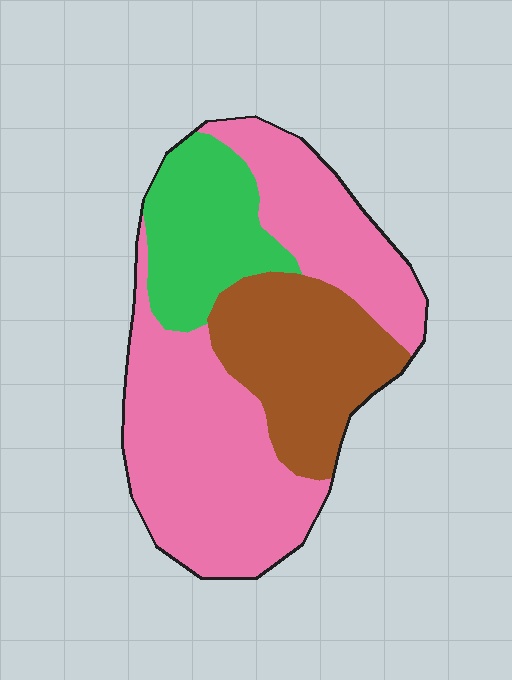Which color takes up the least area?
Green, at roughly 20%.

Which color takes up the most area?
Pink, at roughly 55%.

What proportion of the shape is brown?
Brown takes up between a sixth and a third of the shape.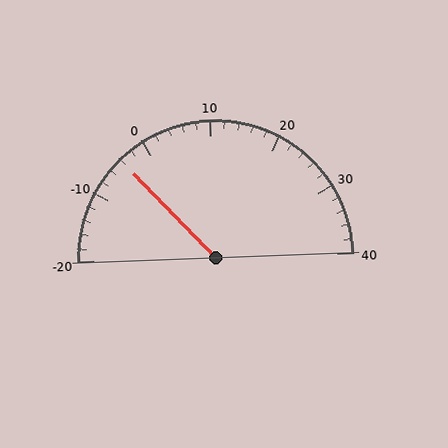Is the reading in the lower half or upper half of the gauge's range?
The reading is in the lower half of the range (-20 to 40).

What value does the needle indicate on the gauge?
The needle indicates approximately -4.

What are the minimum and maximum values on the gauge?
The gauge ranges from -20 to 40.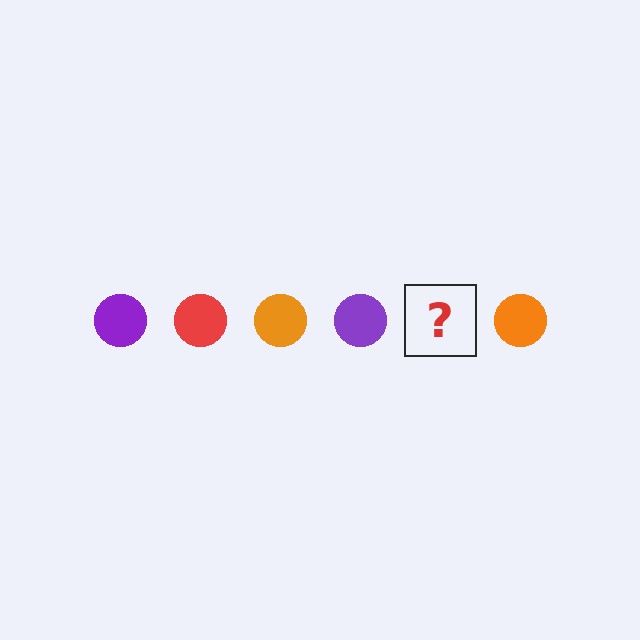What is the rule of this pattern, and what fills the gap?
The rule is that the pattern cycles through purple, red, orange circles. The gap should be filled with a red circle.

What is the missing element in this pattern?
The missing element is a red circle.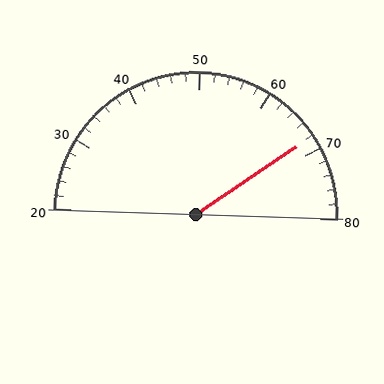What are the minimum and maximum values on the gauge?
The gauge ranges from 20 to 80.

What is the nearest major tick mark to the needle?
The nearest major tick mark is 70.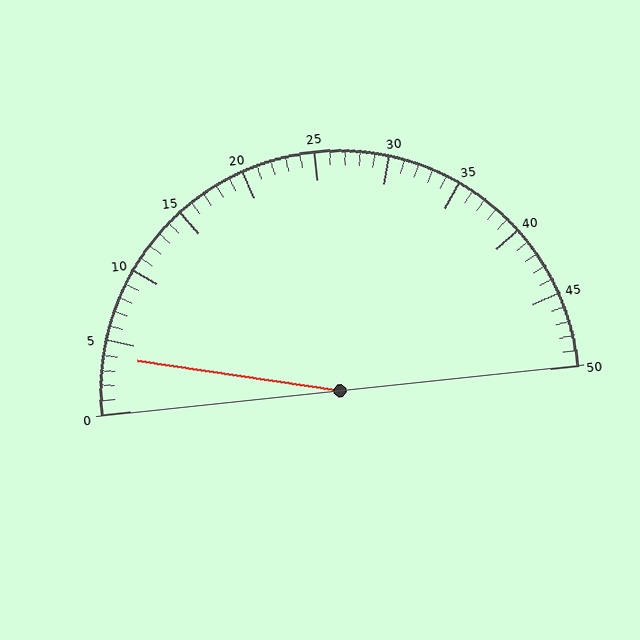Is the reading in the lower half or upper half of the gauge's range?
The reading is in the lower half of the range (0 to 50).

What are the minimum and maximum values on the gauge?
The gauge ranges from 0 to 50.